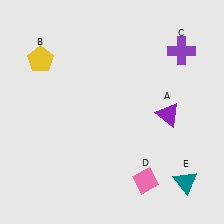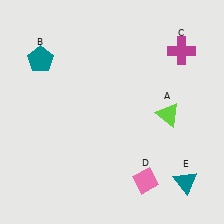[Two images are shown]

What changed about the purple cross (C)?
In Image 1, C is purple. In Image 2, it changed to magenta.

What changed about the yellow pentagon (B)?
In Image 1, B is yellow. In Image 2, it changed to teal.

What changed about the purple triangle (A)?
In Image 1, A is purple. In Image 2, it changed to lime.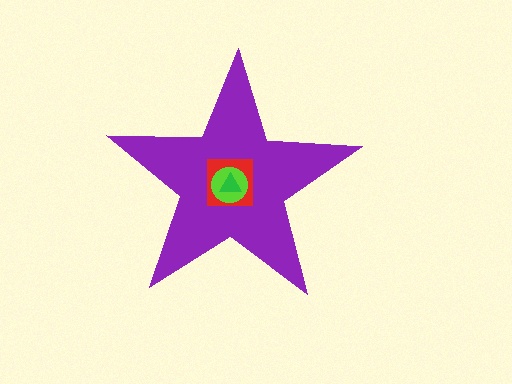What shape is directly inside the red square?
The lime circle.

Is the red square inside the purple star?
Yes.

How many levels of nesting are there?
4.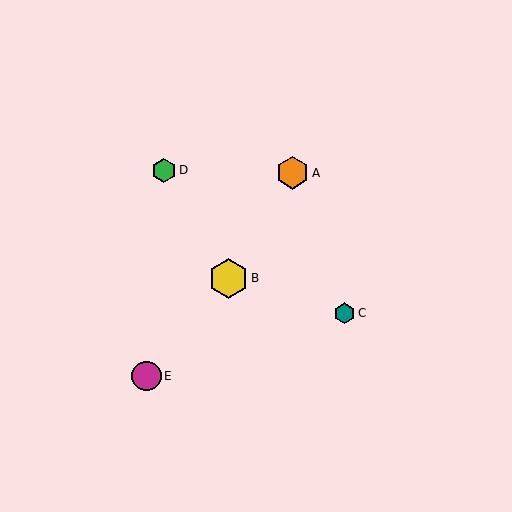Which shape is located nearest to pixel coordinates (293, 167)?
The orange hexagon (labeled A) at (293, 173) is nearest to that location.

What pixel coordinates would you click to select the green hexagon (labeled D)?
Click at (164, 170) to select the green hexagon D.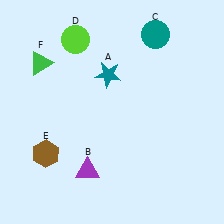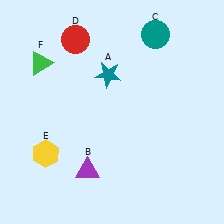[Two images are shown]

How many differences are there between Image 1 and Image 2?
There are 2 differences between the two images.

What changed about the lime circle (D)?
In Image 1, D is lime. In Image 2, it changed to red.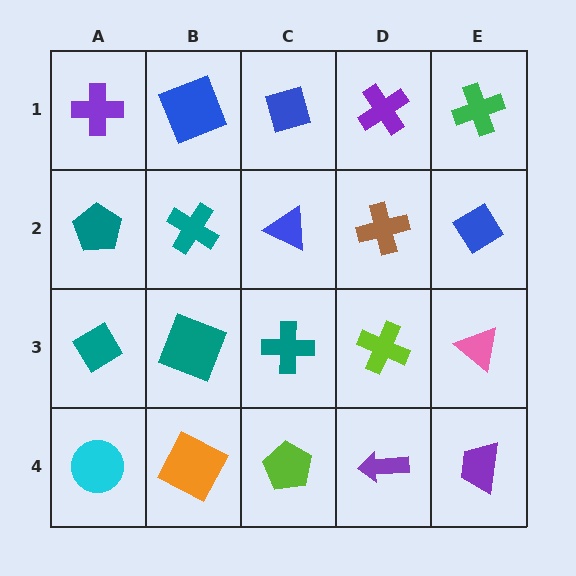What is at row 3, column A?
A teal diamond.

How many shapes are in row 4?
5 shapes.